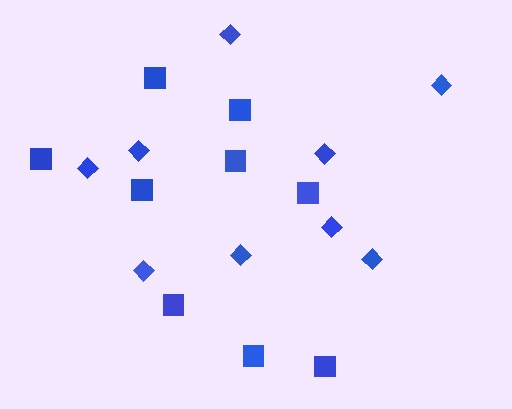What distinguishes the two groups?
There are 2 groups: one group of diamonds (9) and one group of squares (9).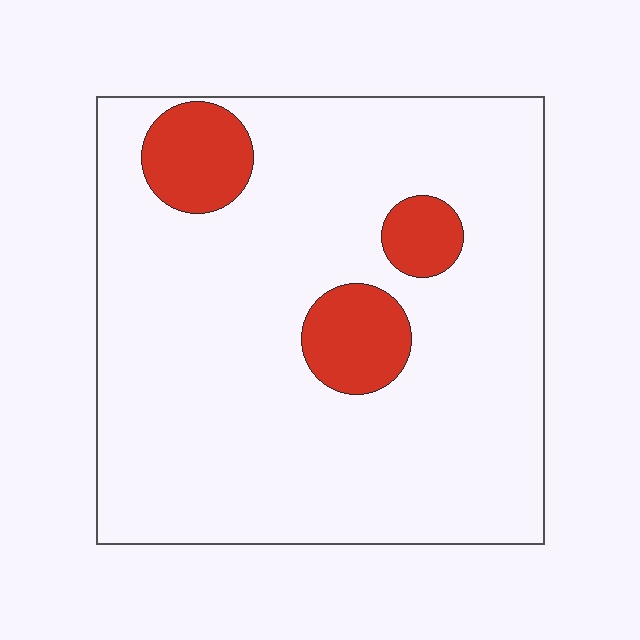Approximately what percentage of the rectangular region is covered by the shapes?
Approximately 10%.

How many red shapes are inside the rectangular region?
3.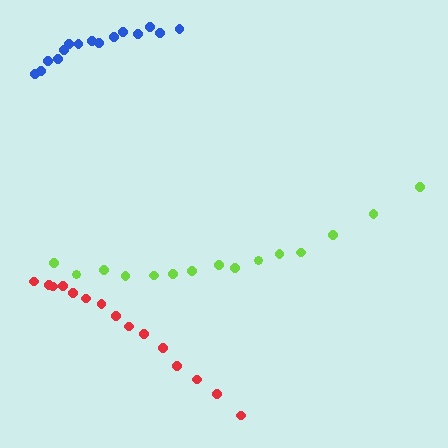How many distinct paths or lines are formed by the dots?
There are 3 distinct paths.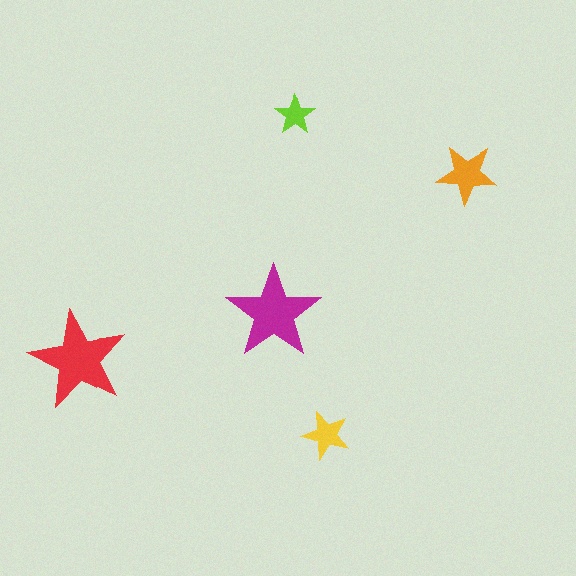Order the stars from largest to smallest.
the red one, the magenta one, the orange one, the yellow one, the lime one.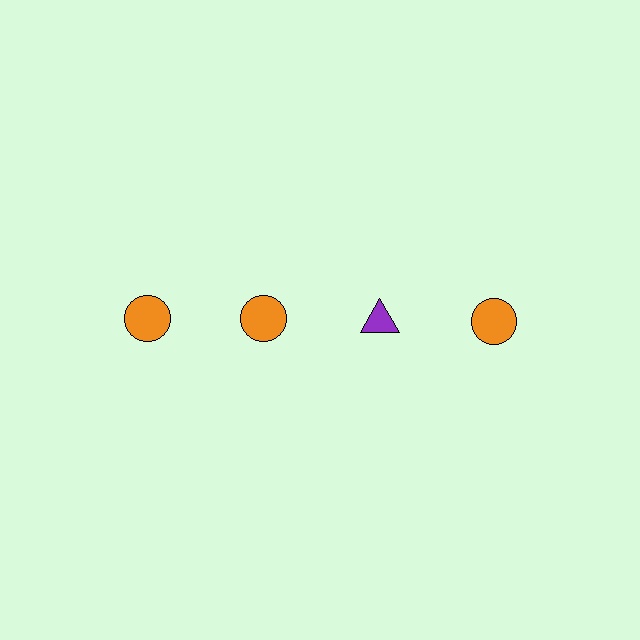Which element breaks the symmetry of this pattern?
The purple triangle in the top row, center column breaks the symmetry. All other shapes are orange circles.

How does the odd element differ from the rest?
It differs in both color (purple instead of orange) and shape (triangle instead of circle).